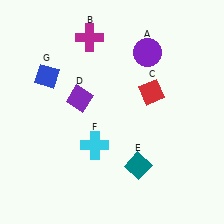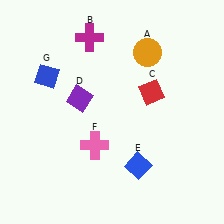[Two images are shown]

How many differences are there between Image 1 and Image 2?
There are 3 differences between the two images.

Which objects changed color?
A changed from purple to orange. E changed from teal to blue. F changed from cyan to pink.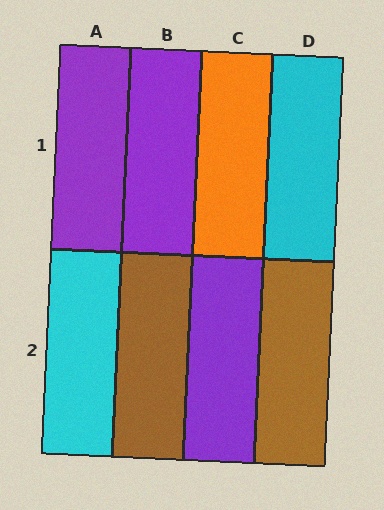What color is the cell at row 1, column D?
Cyan.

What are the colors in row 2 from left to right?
Cyan, brown, purple, brown.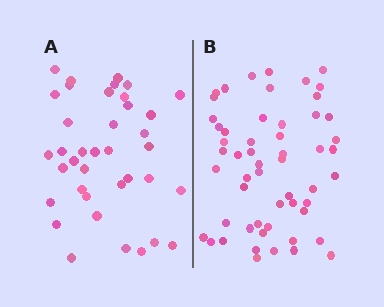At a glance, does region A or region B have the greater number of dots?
Region B (the right region) has more dots.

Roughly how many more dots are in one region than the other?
Region B has approximately 15 more dots than region A.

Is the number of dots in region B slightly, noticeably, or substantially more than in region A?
Region B has noticeably more, but not dramatically so. The ratio is roughly 1.4 to 1.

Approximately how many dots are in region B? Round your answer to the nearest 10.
About 60 dots. (The exact count is 55, which rounds to 60.)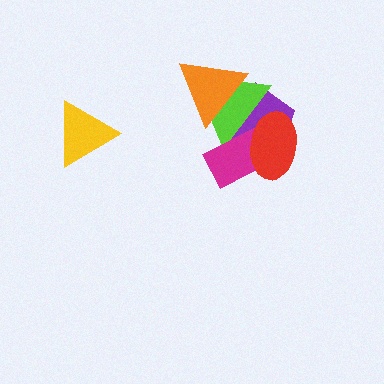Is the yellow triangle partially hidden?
No, no other shape covers it.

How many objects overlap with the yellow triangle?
0 objects overlap with the yellow triangle.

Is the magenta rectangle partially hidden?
Yes, it is partially covered by another shape.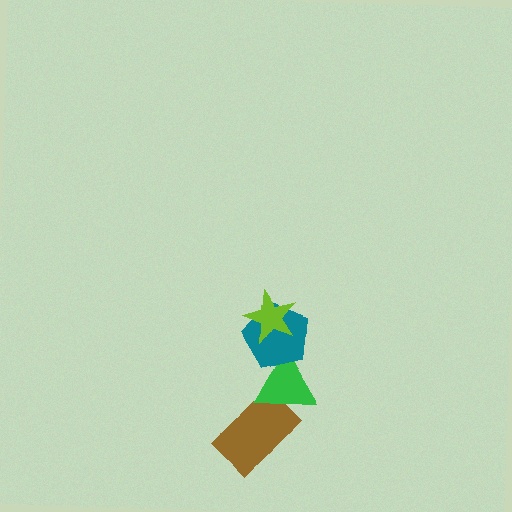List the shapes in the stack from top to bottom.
From top to bottom: the lime star, the teal pentagon, the green triangle, the brown rectangle.